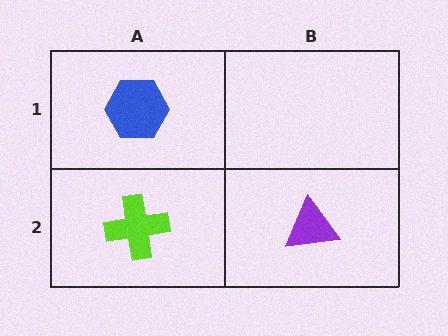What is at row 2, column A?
A lime cross.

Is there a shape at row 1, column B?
No, that cell is empty.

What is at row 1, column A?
A blue hexagon.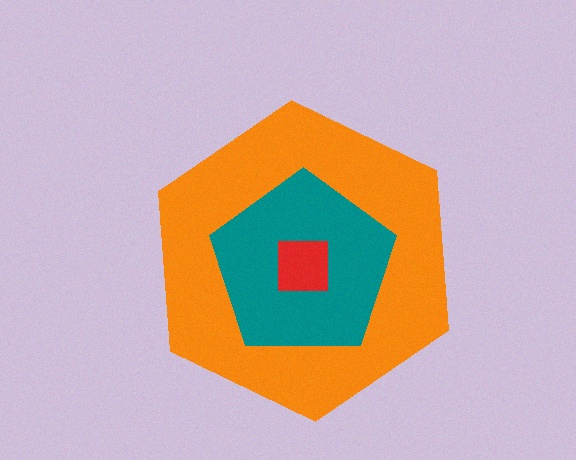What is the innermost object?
The red square.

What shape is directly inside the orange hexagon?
The teal pentagon.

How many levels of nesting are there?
3.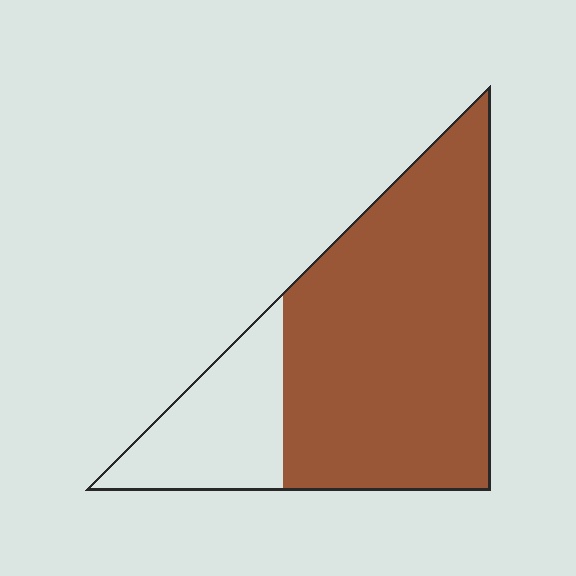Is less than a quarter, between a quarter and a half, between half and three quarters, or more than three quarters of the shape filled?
More than three quarters.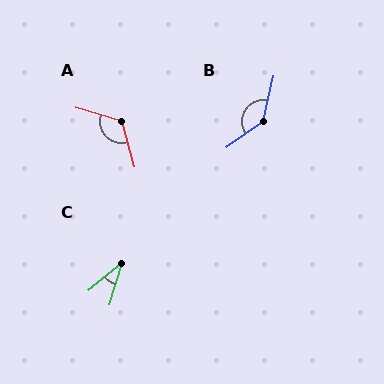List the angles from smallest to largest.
C (34°), A (122°), B (138°).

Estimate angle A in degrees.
Approximately 122 degrees.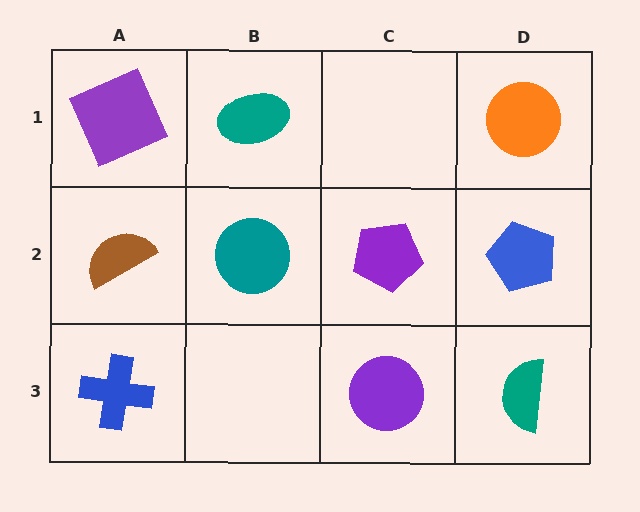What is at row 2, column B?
A teal circle.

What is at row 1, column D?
An orange circle.